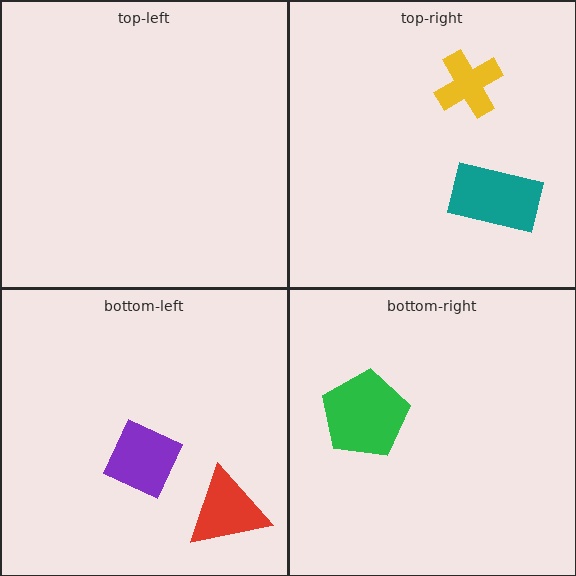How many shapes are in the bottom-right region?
1.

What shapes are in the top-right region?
The yellow cross, the teal rectangle.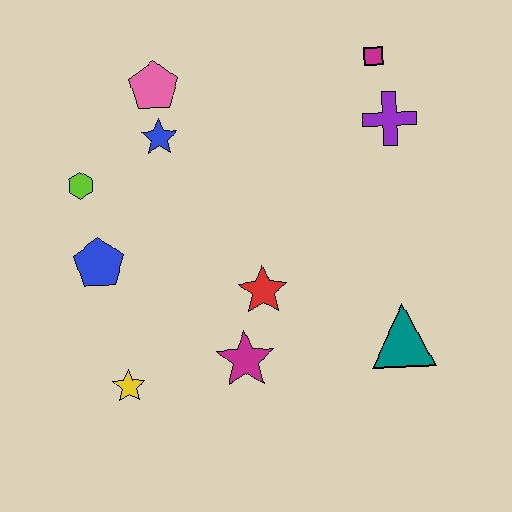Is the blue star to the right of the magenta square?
No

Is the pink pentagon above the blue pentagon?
Yes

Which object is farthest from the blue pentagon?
The magenta square is farthest from the blue pentagon.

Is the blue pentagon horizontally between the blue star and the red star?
No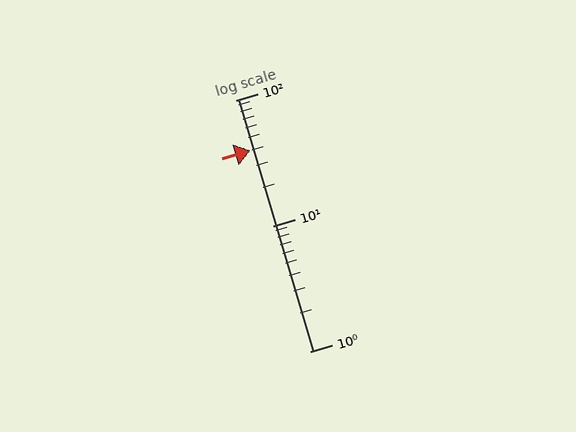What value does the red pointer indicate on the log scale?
The pointer indicates approximately 40.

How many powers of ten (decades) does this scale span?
The scale spans 2 decades, from 1 to 100.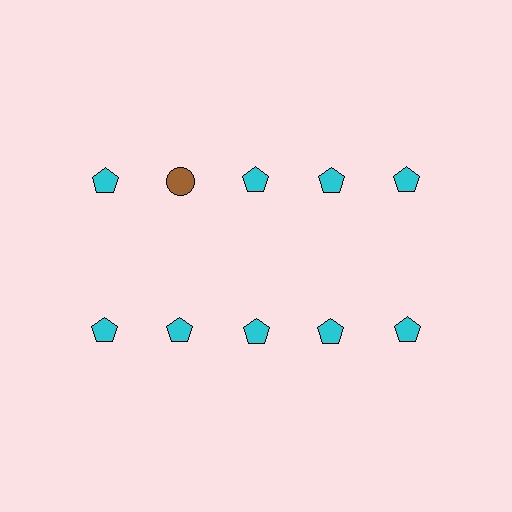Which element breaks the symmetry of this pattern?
The brown circle in the top row, second from left column breaks the symmetry. All other shapes are cyan pentagons.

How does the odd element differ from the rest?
It differs in both color (brown instead of cyan) and shape (circle instead of pentagon).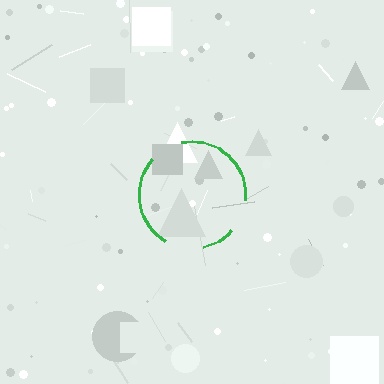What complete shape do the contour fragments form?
The contour fragments form a circle.